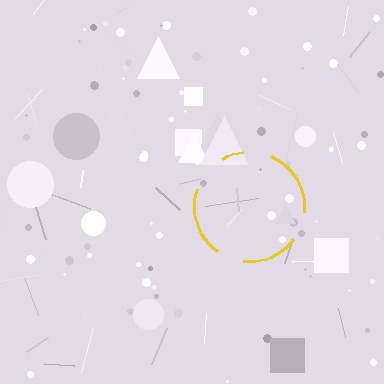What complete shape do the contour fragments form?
The contour fragments form a circle.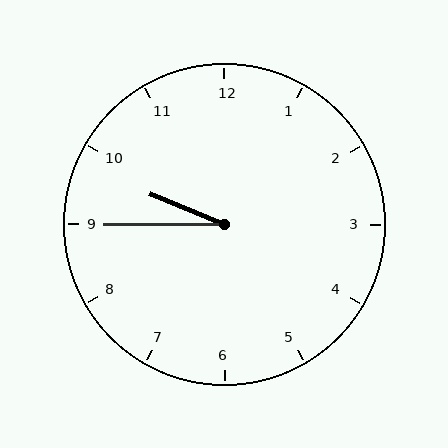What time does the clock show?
9:45.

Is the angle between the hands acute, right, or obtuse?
It is acute.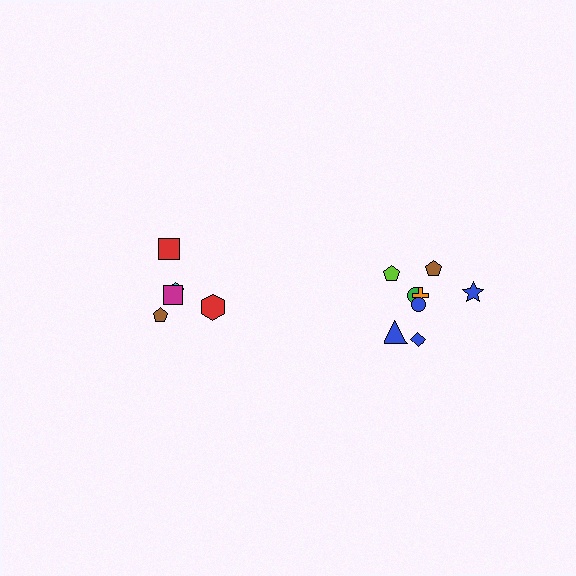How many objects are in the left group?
There are 5 objects.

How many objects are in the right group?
There are 8 objects.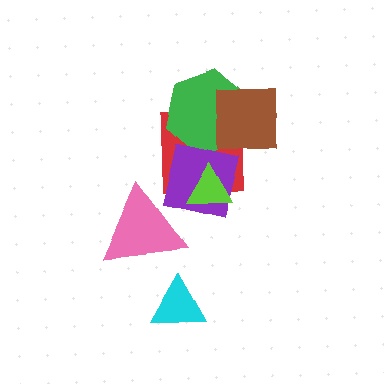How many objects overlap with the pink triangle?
0 objects overlap with the pink triangle.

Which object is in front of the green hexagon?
The brown square is in front of the green hexagon.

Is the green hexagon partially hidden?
Yes, it is partially covered by another shape.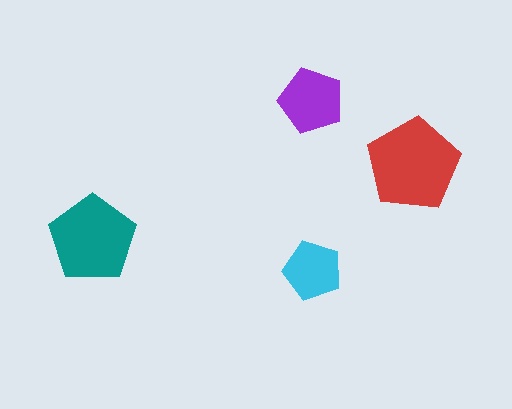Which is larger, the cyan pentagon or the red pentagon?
The red one.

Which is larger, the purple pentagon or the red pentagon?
The red one.